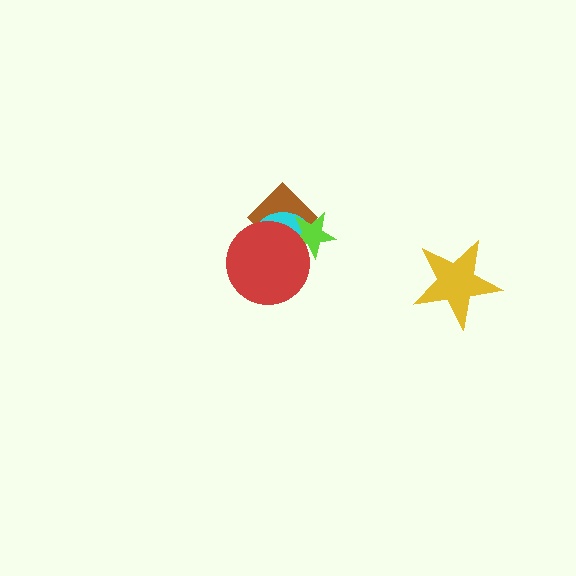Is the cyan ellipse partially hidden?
Yes, it is partially covered by another shape.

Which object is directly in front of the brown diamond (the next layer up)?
The cyan ellipse is directly in front of the brown diamond.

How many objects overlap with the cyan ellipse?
3 objects overlap with the cyan ellipse.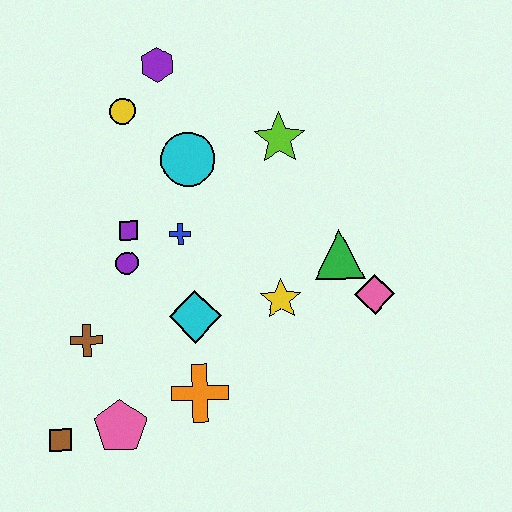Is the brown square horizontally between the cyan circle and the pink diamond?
No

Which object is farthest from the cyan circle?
The brown square is farthest from the cyan circle.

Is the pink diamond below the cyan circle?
Yes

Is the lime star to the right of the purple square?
Yes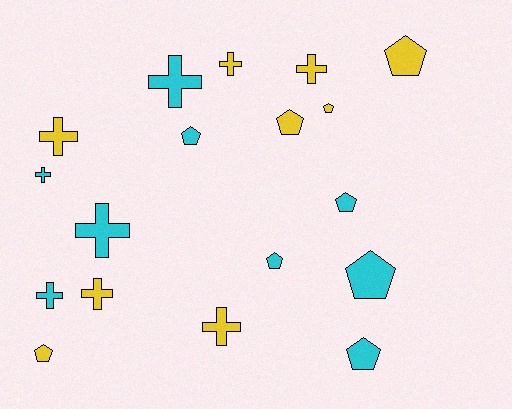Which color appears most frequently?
Yellow, with 9 objects.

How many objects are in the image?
There are 18 objects.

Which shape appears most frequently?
Cross, with 9 objects.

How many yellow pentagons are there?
There are 4 yellow pentagons.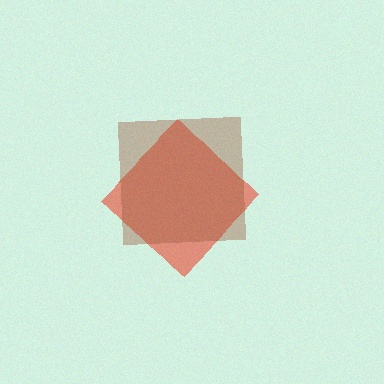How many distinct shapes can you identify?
There are 2 distinct shapes: a red diamond, a brown square.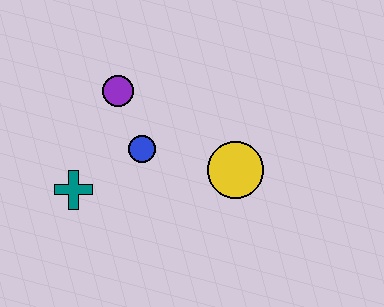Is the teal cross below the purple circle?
Yes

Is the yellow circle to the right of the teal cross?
Yes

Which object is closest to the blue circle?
The purple circle is closest to the blue circle.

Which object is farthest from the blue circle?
The yellow circle is farthest from the blue circle.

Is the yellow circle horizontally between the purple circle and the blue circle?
No